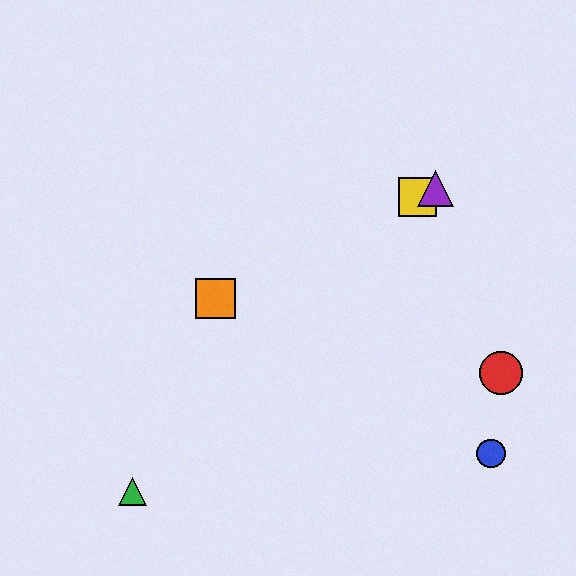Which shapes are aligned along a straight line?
The yellow square, the purple triangle, the orange square are aligned along a straight line.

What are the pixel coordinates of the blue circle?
The blue circle is at (491, 454).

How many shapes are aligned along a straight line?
3 shapes (the yellow square, the purple triangle, the orange square) are aligned along a straight line.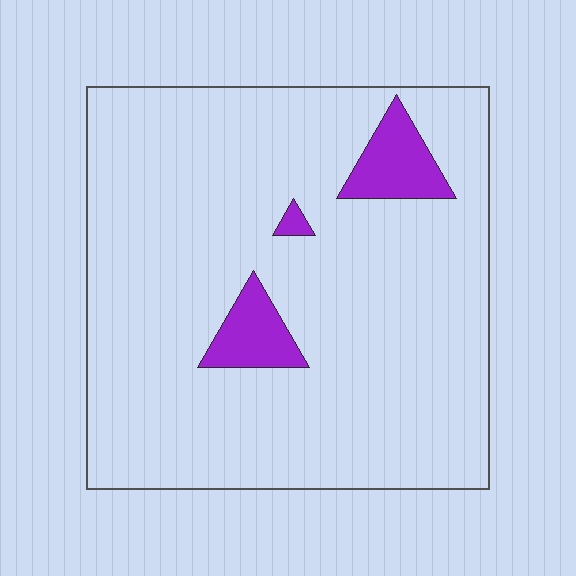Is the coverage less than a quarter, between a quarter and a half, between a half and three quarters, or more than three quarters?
Less than a quarter.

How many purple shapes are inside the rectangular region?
3.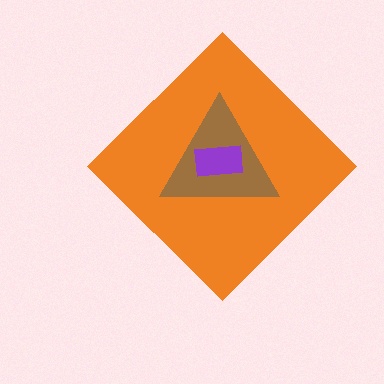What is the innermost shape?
The purple rectangle.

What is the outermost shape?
The orange diamond.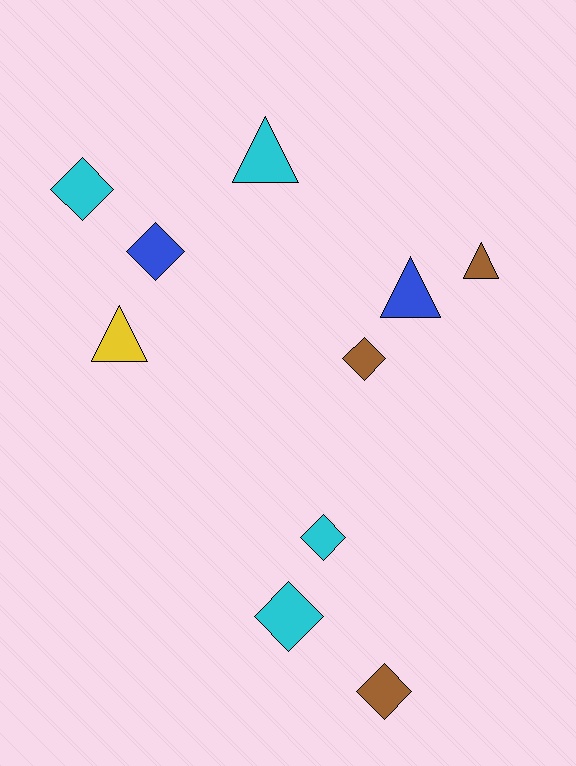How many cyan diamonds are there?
There are 3 cyan diamonds.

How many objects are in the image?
There are 10 objects.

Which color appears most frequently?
Cyan, with 4 objects.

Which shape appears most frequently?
Diamond, with 6 objects.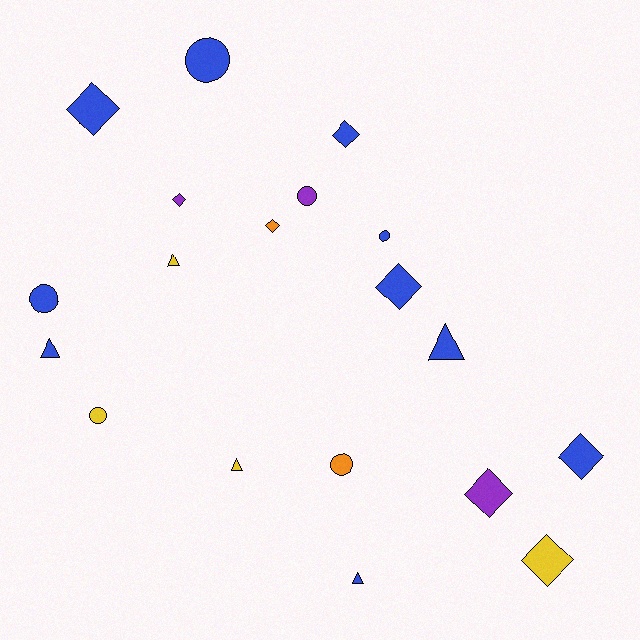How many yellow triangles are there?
There are 2 yellow triangles.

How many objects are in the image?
There are 19 objects.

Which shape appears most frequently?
Diamond, with 8 objects.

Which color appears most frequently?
Blue, with 10 objects.